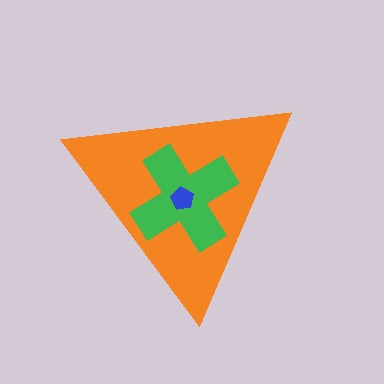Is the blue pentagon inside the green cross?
Yes.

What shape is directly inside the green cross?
The blue pentagon.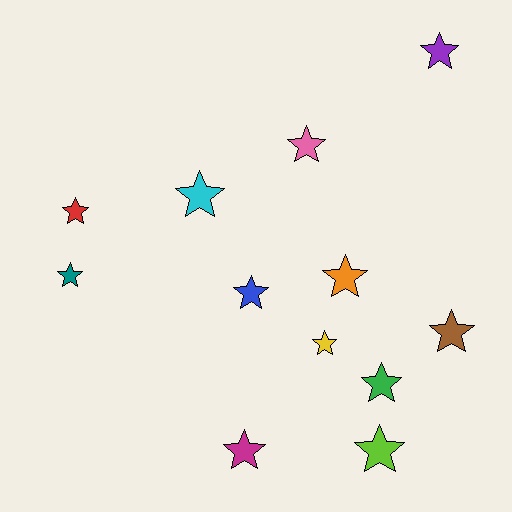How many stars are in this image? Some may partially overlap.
There are 12 stars.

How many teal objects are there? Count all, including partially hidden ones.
There is 1 teal object.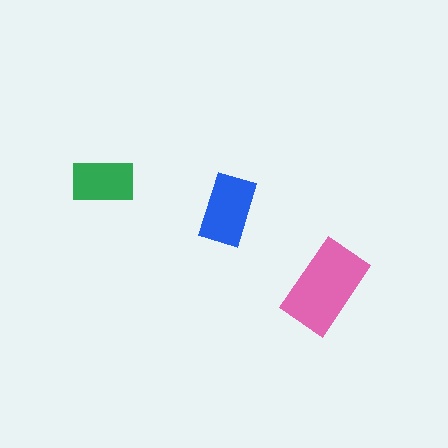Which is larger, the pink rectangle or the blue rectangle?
The pink one.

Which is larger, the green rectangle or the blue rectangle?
The blue one.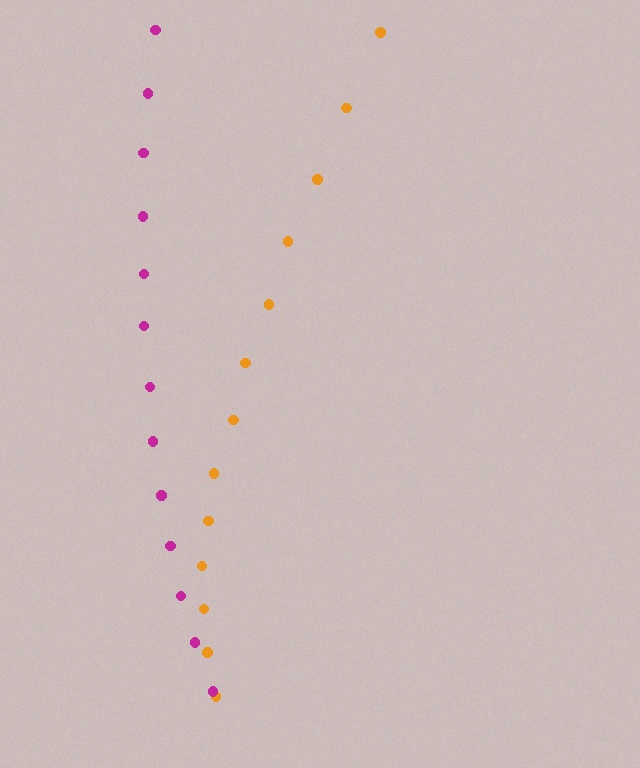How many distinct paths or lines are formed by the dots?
There are 2 distinct paths.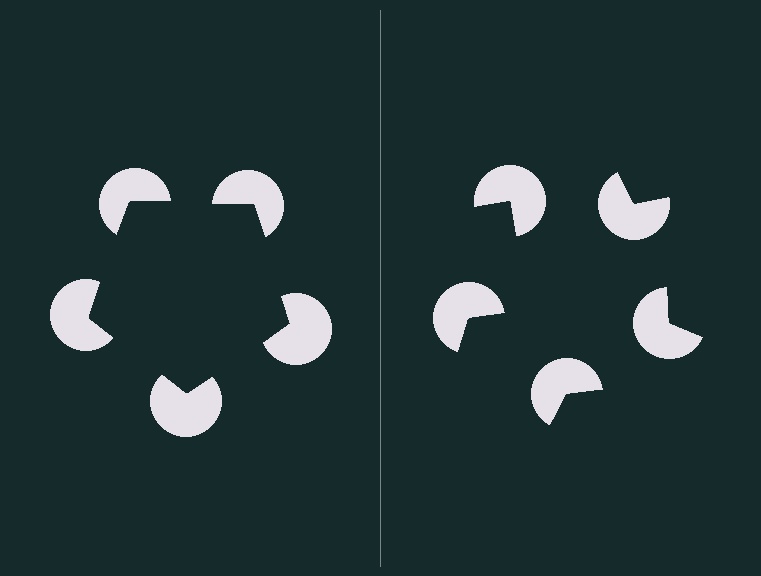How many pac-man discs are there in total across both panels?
10 — 5 on each side.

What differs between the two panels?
The pac-man discs are positioned identically on both sides; only the wedge orientations differ. On the left they align to a pentagon; on the right they are misaligned.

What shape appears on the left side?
An illusory pentagon.